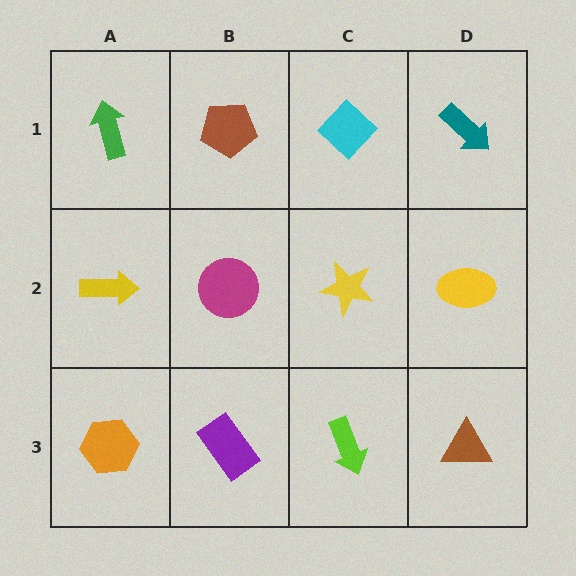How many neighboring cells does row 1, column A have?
2.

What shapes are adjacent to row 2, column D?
A teal arrow (row 1, column D), a brown triangle (row 3, column D), a yellow star (row 2, column C).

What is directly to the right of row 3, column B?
A lime arrow.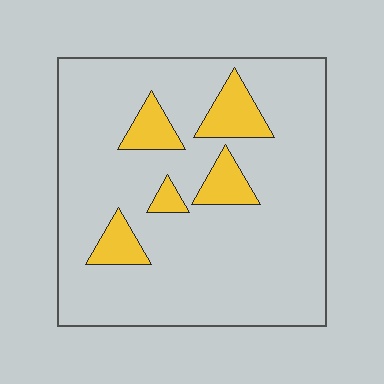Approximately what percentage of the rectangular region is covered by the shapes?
Approximately 15%.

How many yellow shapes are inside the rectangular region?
5.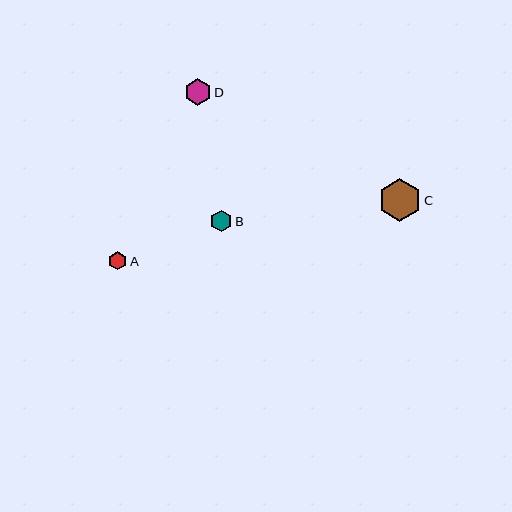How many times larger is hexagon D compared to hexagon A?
Hexagon D is approximately 1.5 times the size of hexagon A.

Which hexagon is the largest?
Hexagon C is the largest with a size of approximately 42 pixels.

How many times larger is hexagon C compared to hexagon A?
Hexagon C is approximately 2.4 times the size of hexagon A.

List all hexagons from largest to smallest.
From largest to smallest: C, D, B, A.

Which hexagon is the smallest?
Hexagon A is the smallest with a size of approximately 18 pixels.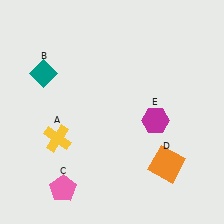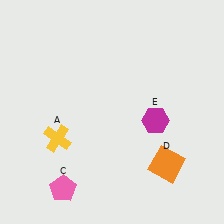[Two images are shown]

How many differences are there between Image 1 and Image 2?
There is 1 difference between the two images.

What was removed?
The teal diamond (B) was removed in Image 2.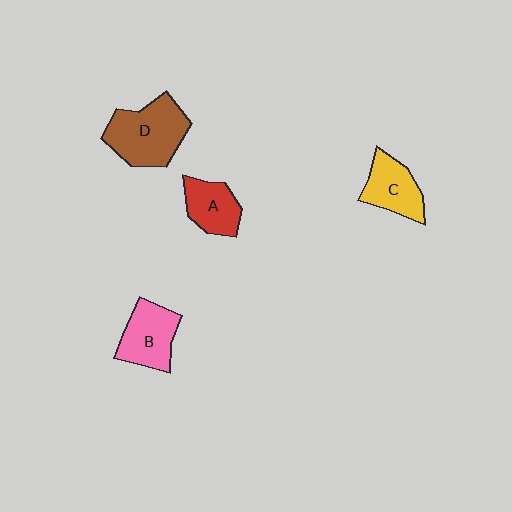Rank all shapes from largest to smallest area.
From largest to smallest: D (brown), B (pink), C (yellow), A (red).